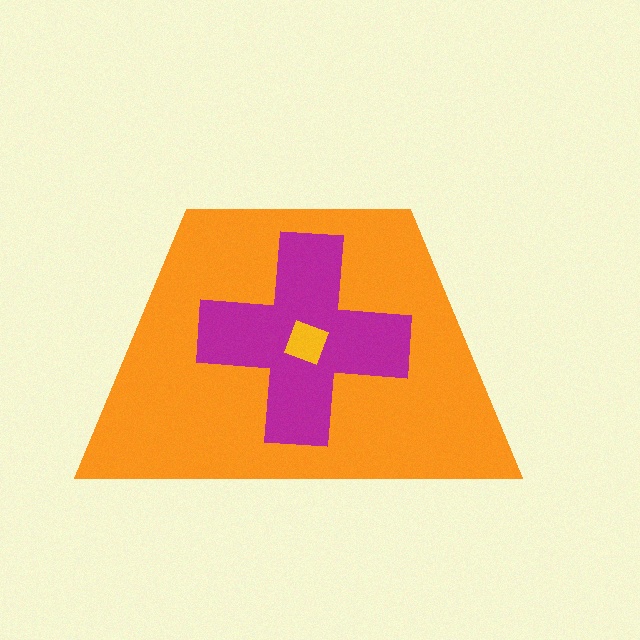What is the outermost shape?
The orange trapezoid.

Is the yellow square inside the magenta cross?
Yes.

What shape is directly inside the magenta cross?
The yellow square.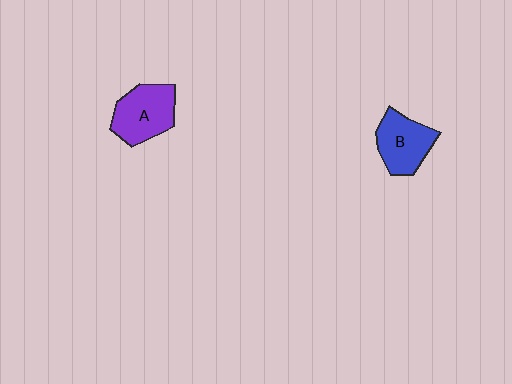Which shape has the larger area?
Shape A (purple).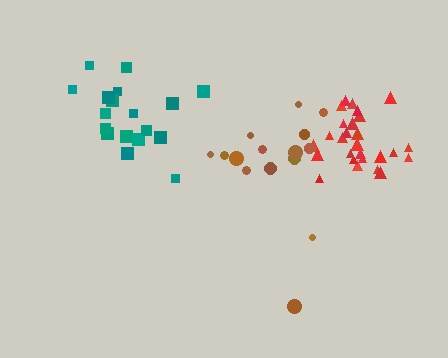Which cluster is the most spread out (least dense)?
Brown.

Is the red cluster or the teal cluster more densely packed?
Red.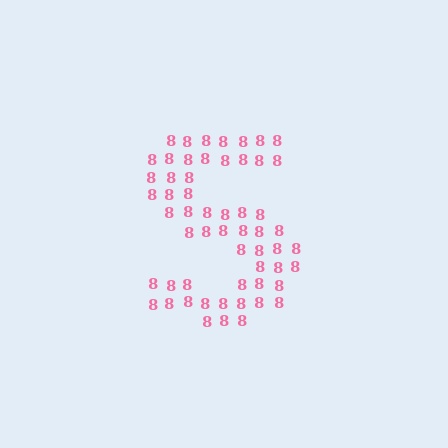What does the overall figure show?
The overall figure shows the letter S.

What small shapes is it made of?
It is made of small digit 8's.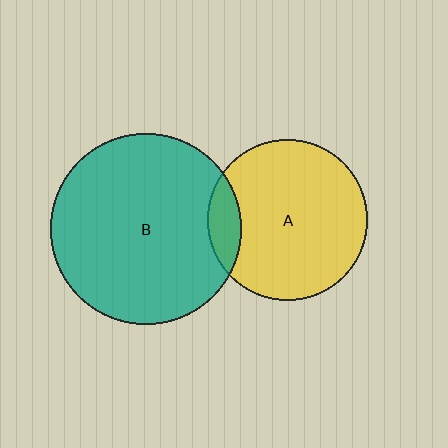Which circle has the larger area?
Circle B (teal).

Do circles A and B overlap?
Yes.